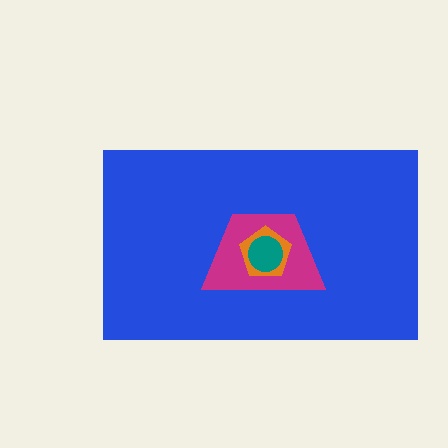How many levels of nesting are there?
4.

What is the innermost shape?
The teal circle.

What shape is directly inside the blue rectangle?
The magenta trapezoid.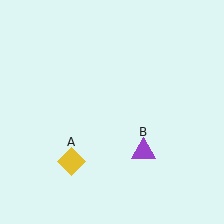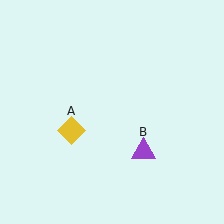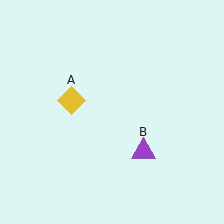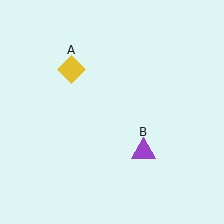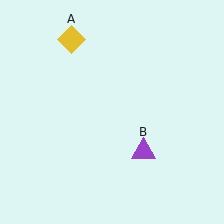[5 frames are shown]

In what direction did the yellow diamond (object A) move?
The yellow diamond (object A) moved up.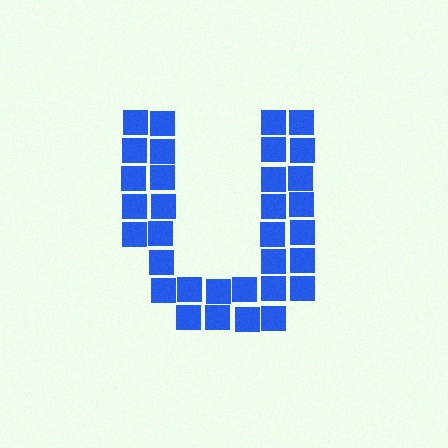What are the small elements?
The small elements are squares.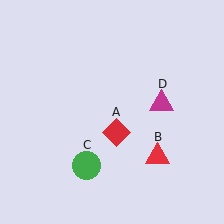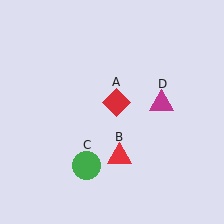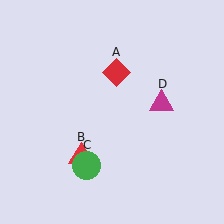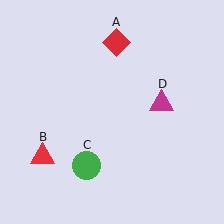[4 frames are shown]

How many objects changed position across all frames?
2 objects changed position: red diamond (object A), red triangle (object B).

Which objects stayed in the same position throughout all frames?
Green circle (object C) and magenta triangle (object D) remained stationary.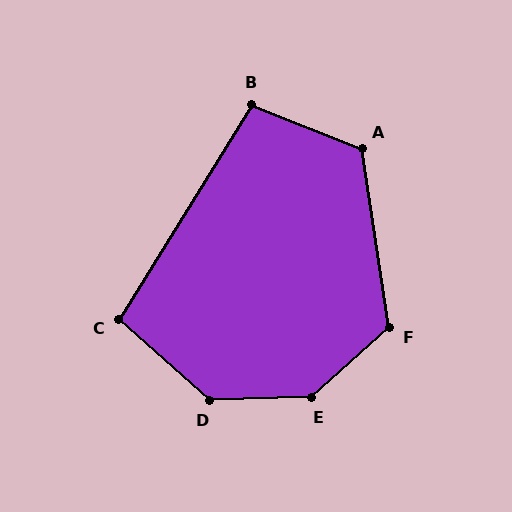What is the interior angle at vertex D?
Approximately 137 degrees (obtuse).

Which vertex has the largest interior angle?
E, at approximately 140 degrees.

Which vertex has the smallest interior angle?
C, at approximately 100 degrees.